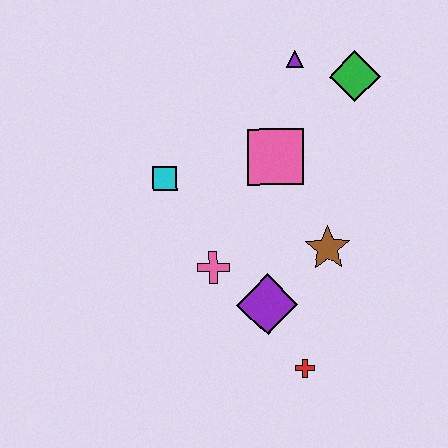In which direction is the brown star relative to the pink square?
The brown star is below the pink square.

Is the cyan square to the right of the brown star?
No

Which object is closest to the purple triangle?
The green diamond is closest to the purple triangle.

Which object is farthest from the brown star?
The purple triangle is farthest from the brown star.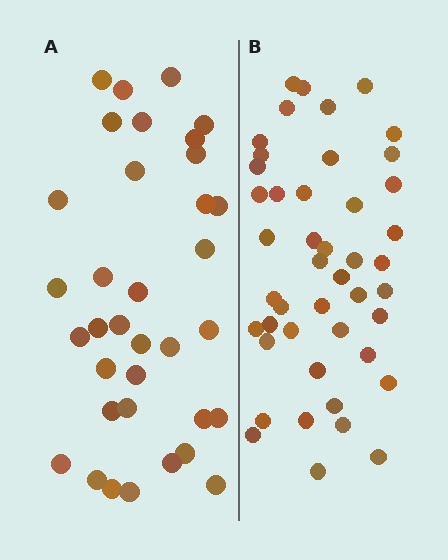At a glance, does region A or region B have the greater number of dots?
Region B (the right region) has more dots.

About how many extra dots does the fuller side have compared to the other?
Region B has roughly 10 or so more dots than region A.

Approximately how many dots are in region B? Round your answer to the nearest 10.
About 40 dots. (The exact count is 45, which rounds to 40.)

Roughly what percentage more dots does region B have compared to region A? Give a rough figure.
About 30% more.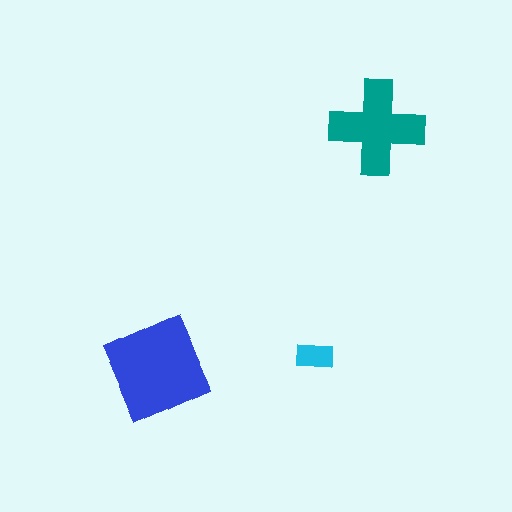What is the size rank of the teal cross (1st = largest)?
2nd.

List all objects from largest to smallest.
The blue diamond, the teal cross, the cyan rectangle.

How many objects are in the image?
There are 3 objects in the image.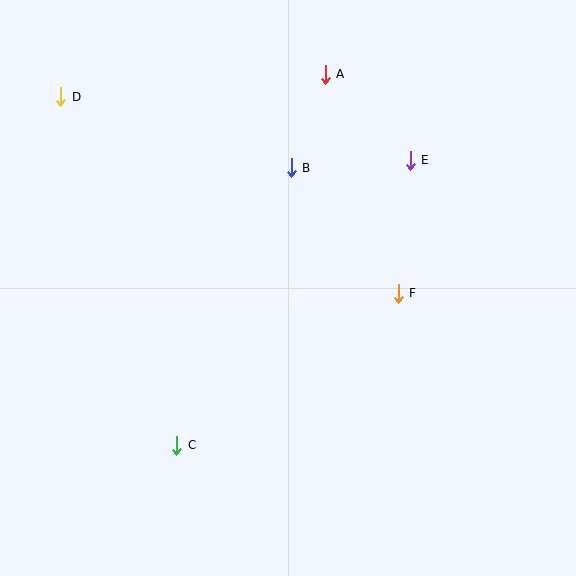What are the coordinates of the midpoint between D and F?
The midpoint between D and F is at (229, 195).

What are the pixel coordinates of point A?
Point A is at (325, 74).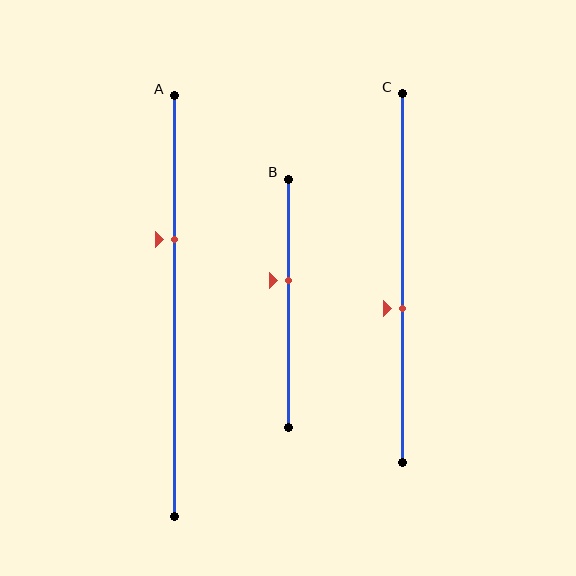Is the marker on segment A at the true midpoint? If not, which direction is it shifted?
No, the marker on segment A is shifted upward by about 16% of the segment length.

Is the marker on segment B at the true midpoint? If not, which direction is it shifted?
No, the marker on segment B is shifted upward by about 9% of the segment length.